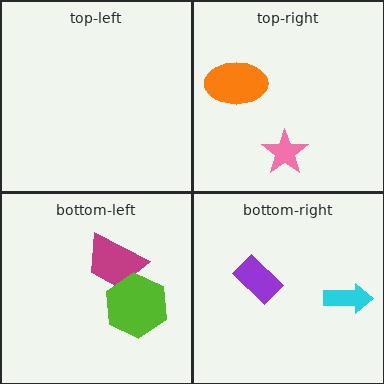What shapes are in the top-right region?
The orange ellipse, the pink star.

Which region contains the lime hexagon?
The bottom-left region.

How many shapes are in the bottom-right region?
2.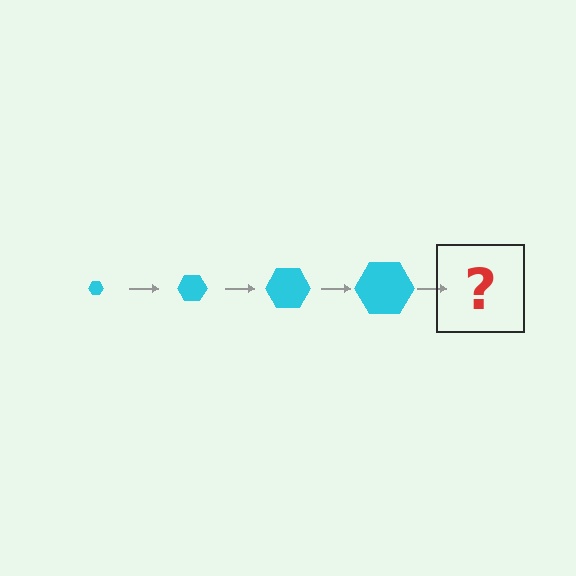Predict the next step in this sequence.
The next step is a cyan hexagon, larger than the previous one.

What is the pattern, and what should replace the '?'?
The pattern is that the hexagon gets progressively larger each step. The '?' should be a cyan hexagon, larger than the previous one.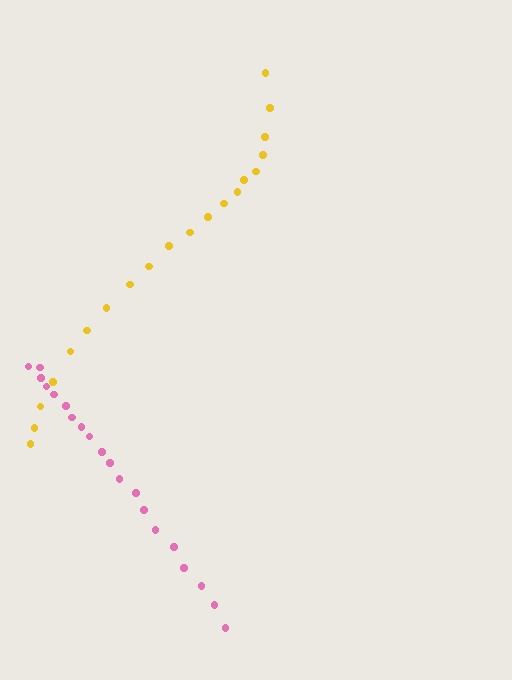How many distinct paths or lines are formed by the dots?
There are 2 distinct paths.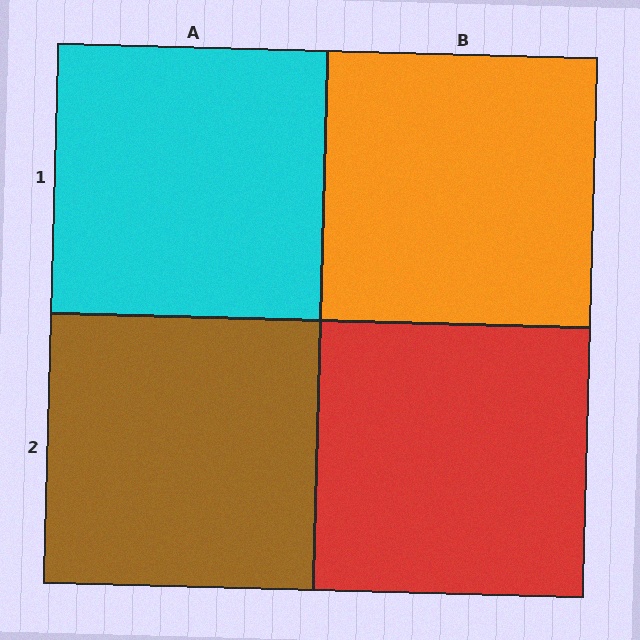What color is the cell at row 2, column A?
Brown.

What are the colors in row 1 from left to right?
Cyan, orange.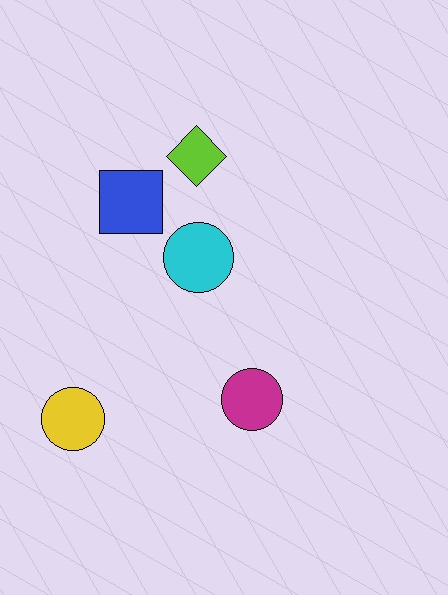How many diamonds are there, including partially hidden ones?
There is 1 diamond.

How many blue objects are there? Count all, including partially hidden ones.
There is 1 blue object.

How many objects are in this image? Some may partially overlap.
There are 5 objects.